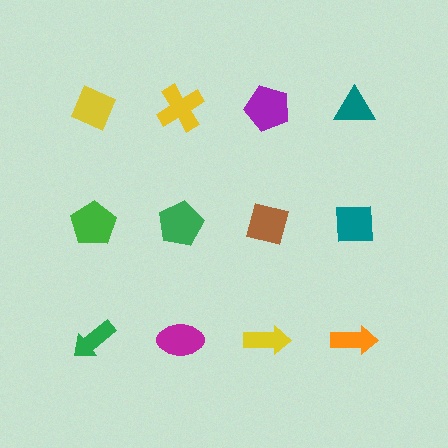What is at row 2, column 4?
A teal square.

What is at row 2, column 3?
A brown square.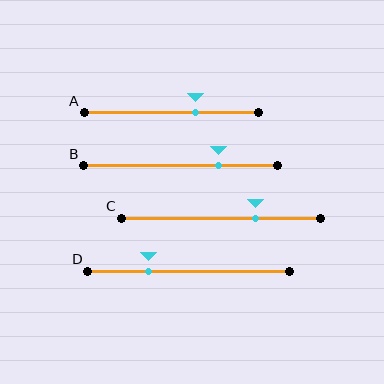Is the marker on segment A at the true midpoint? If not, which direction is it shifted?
No, the marker on segment A is shifted to the right by about 14% of the segment length.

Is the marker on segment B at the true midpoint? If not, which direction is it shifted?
No, the marker on segment B is shifted to the right by about 19% of the segment length.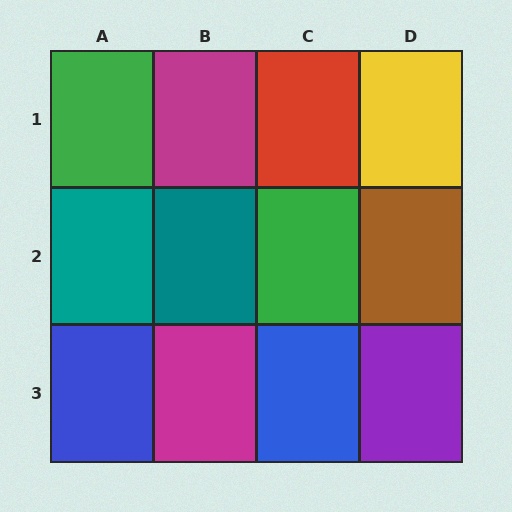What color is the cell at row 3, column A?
Blue.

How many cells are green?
2 cells are green.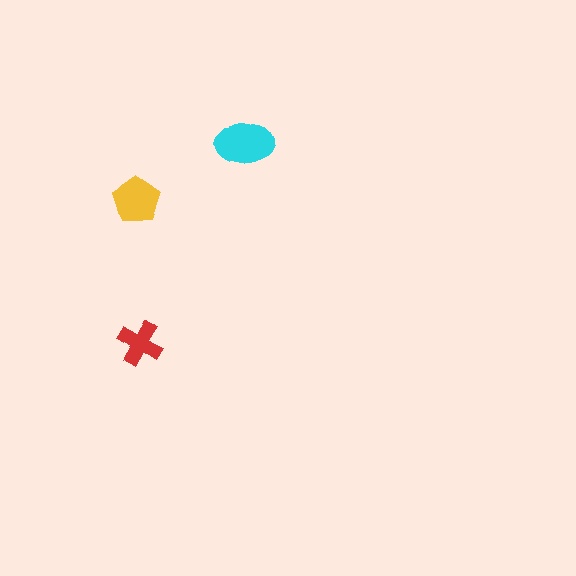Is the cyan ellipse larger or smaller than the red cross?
Larger.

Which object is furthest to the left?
The red cross is leftmost.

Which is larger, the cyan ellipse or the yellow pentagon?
The cyan ellipse.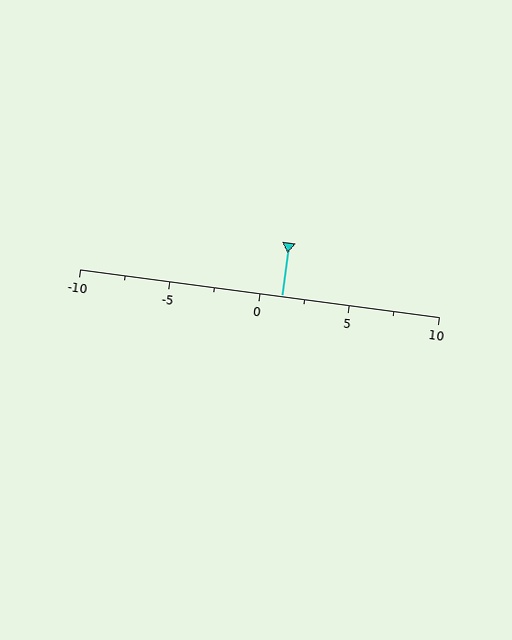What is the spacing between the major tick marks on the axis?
The major ticks are spaced 5 apart.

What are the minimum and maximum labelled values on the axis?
The axis runs from -10 to 10.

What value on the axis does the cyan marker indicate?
The marker indicates approximately 1.2.